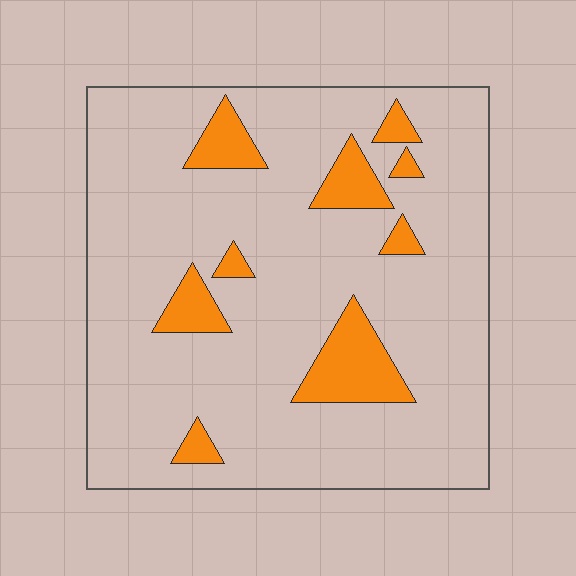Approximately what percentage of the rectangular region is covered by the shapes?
Approximately 15%.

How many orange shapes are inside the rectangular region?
9.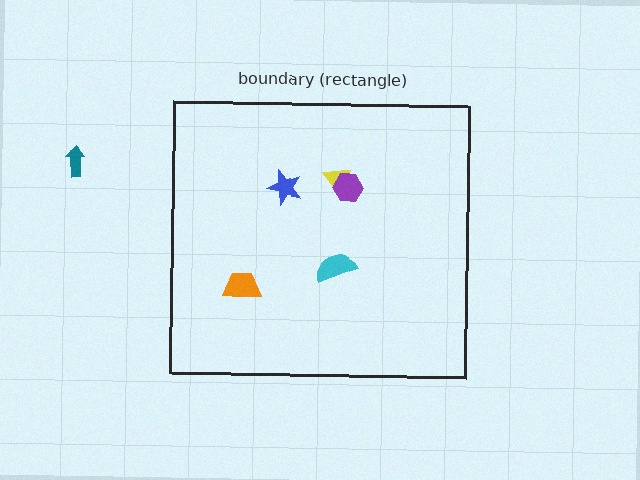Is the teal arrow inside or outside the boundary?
Outside.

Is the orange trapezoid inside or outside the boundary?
Inside.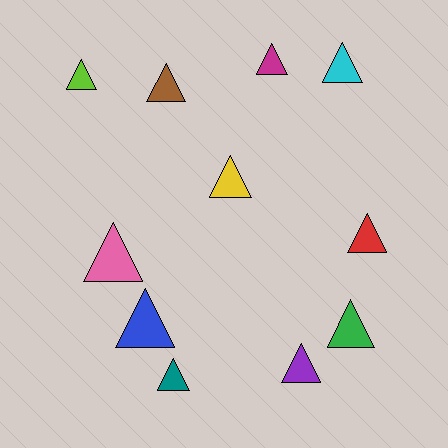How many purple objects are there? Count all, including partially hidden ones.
There is 1 purple object.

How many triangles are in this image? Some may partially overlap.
There are 11 triangles.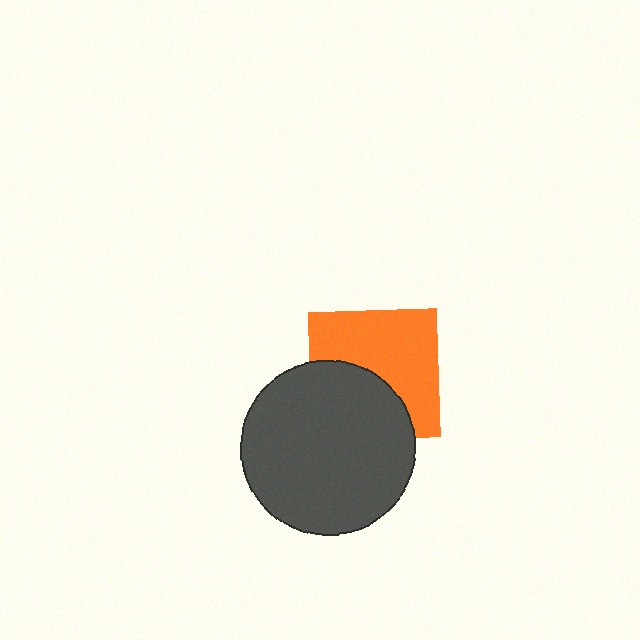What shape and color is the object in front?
The object in front is a dark gray circle.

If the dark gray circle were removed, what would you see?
You would see the complete orange square.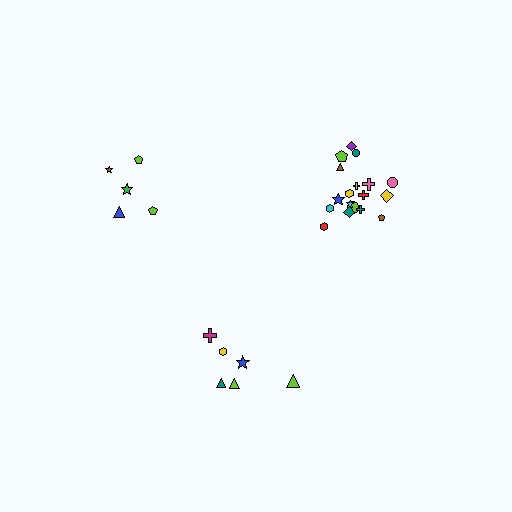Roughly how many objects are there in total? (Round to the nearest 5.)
Roughly 30 objects in total.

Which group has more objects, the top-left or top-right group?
The top-right group.